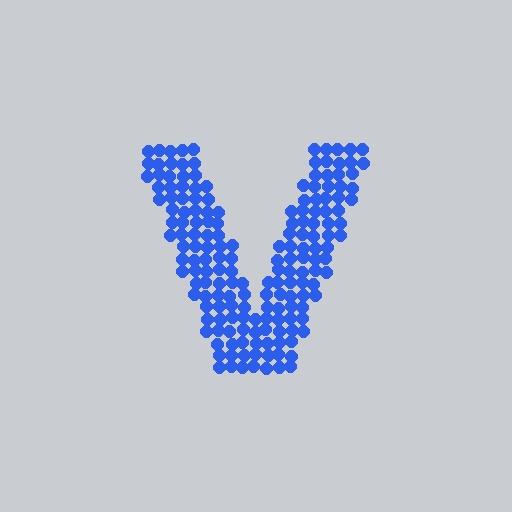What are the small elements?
The small elements are circles.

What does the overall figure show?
The overall figure shows the letter V.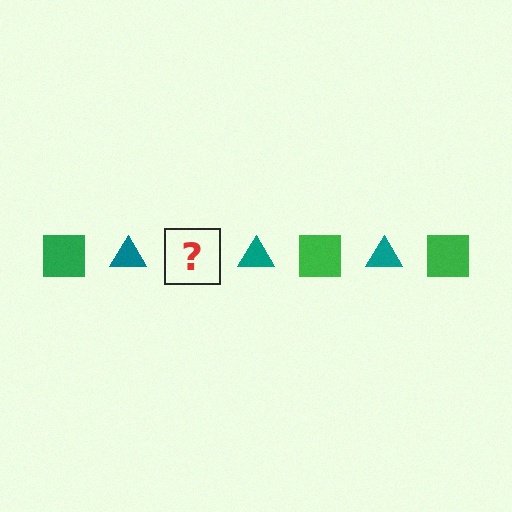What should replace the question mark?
The question mark should be replaced with a green square.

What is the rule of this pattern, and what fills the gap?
The rule is that the pattern alternates between green square and teal triangle. The gap should be filled with a green square.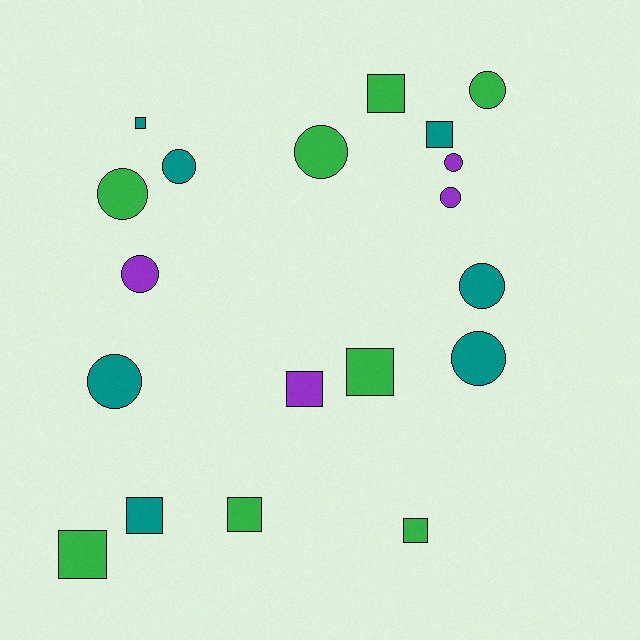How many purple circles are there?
There are 3 purple circles.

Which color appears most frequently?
Green, with 8 objects.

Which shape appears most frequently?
Circle, with 10 objects.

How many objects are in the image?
There are 19 objects.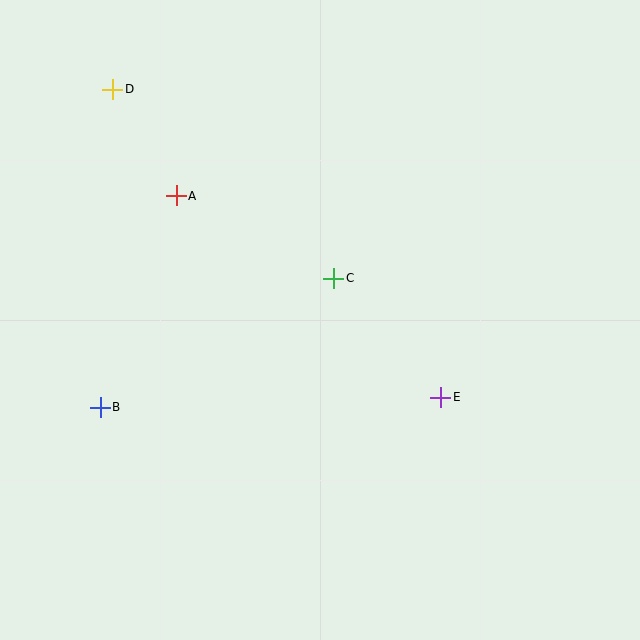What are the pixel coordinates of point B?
Point B is at (100, 407).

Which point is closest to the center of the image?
Point C at (334, 278) is closest to the center.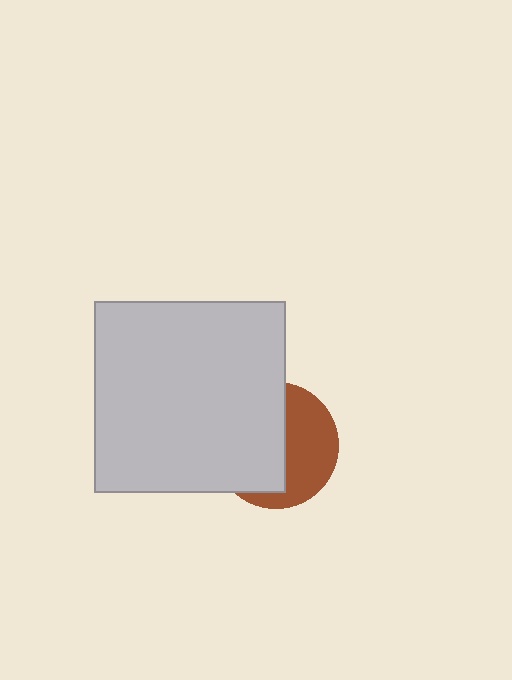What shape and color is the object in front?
The object in front is a light gray square.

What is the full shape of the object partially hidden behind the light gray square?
The partially hidden object is a brown circle.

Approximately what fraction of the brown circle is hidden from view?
Roughly 55% of the brown circle is hidden behind the light gray square.